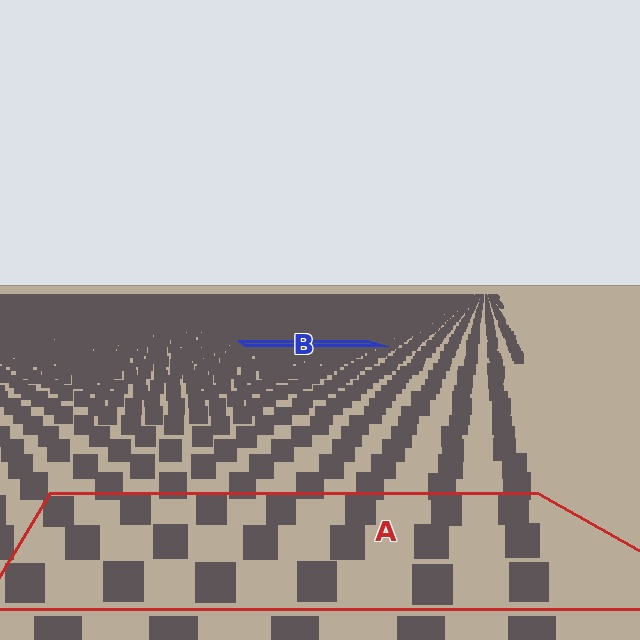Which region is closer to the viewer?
Region A is closer. The texture elements there are larger and more spread out.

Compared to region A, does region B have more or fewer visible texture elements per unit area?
Region B has more texture elements per unit area — they are packed more densely because it is farther away.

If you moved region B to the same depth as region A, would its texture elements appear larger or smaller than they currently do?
They would appear larger. At a closer depth, the same texture elements are projected at a bigger on-screen size.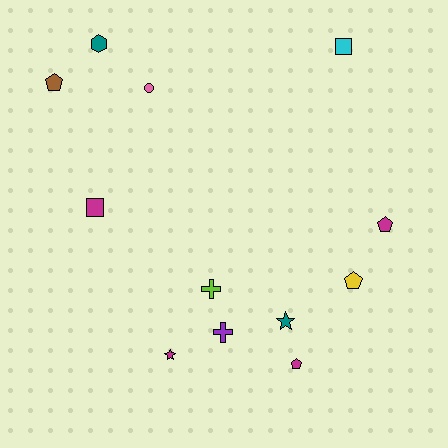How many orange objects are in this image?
There are no orange objects.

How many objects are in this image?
There are 12 objects.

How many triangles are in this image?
There are no triangles.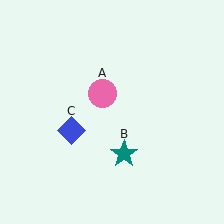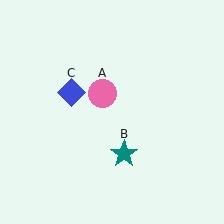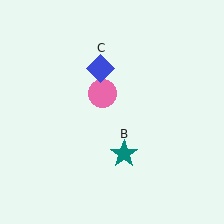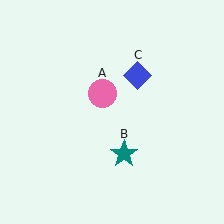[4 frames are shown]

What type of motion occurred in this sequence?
The blue diamond (object C) rotated clockwise around the center of the scene.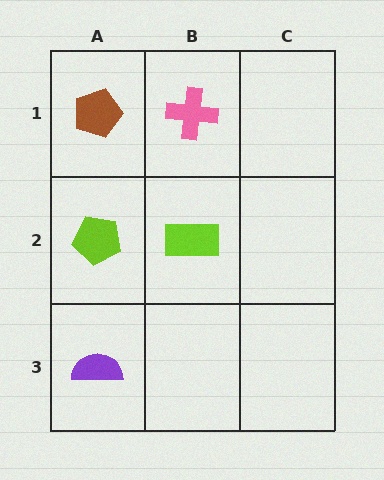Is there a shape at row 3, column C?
No, that cell is empty.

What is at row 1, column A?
A brown pentagon.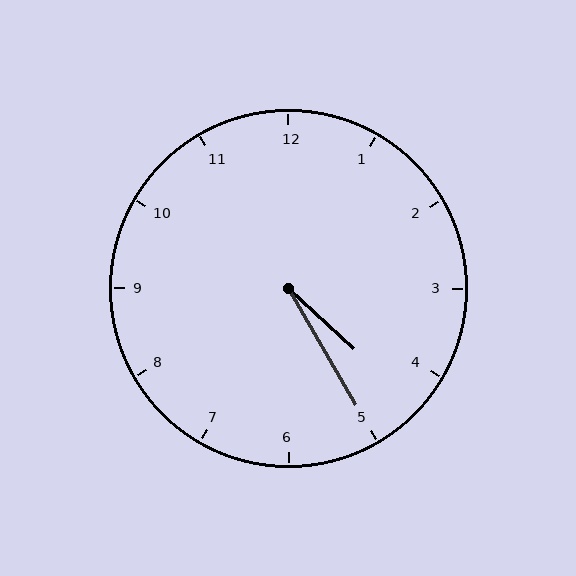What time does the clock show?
4:25.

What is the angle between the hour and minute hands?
Approximately 18 degrees.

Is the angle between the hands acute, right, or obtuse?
It is acute.